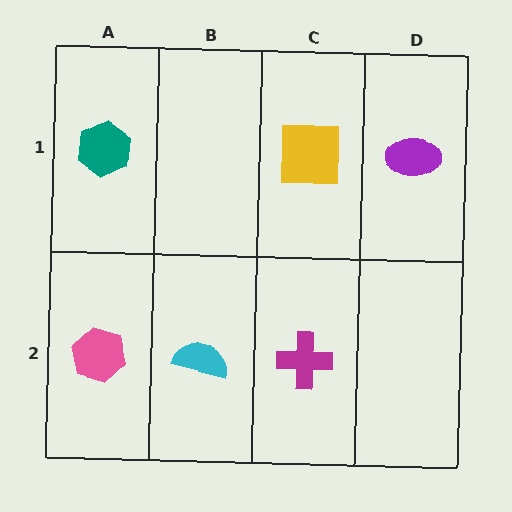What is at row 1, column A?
A teal hexagon.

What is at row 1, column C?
A yellow square.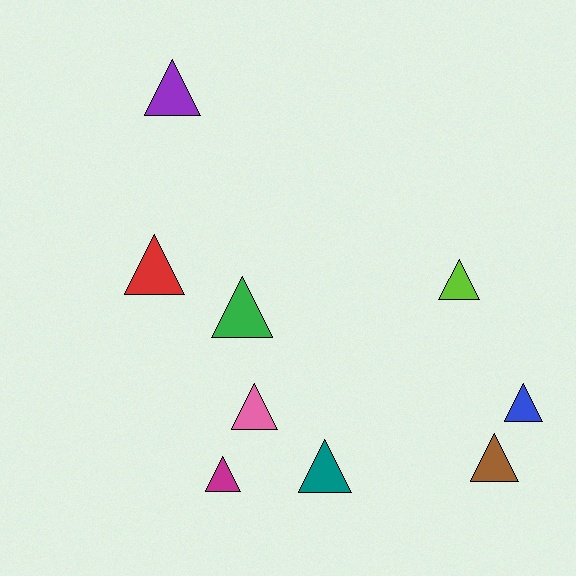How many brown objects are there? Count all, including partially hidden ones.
There is 1 brown object.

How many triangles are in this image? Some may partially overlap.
There are 9 triangles.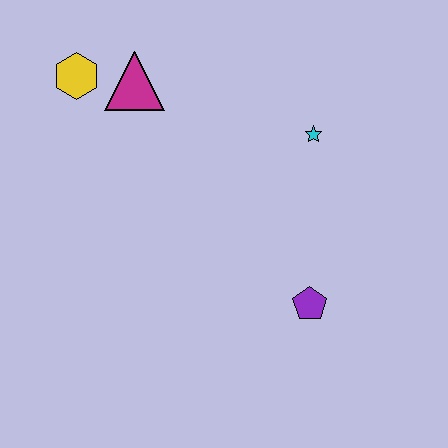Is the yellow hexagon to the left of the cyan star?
Yes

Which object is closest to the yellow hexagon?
The magenta triangle is closest to the yellow hexagon.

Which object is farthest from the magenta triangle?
The purple pentagon is farthest from the magenta triangle.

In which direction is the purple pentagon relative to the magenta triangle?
The purple pentagon is below the magenta triangle.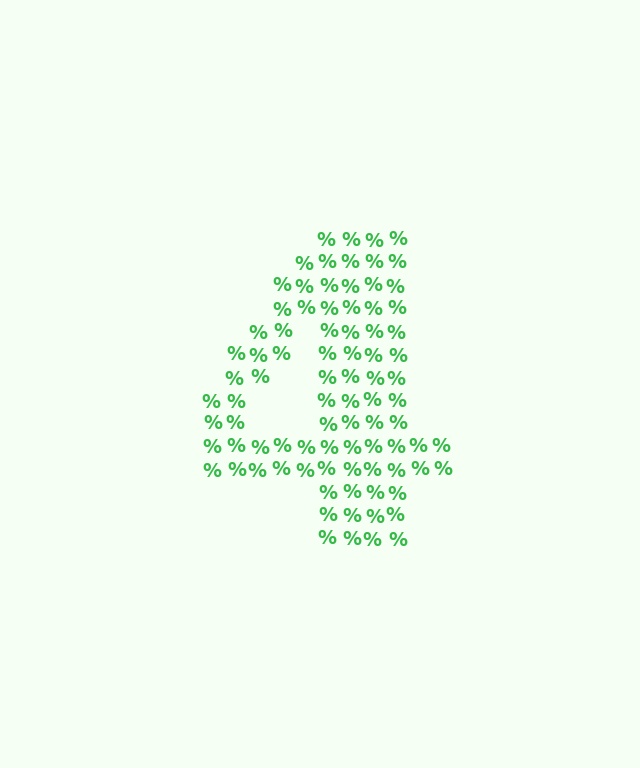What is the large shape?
The large shape is the digit 4.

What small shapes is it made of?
It is made of small percent signs.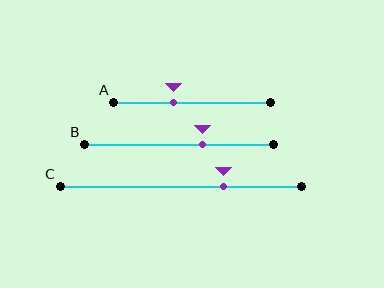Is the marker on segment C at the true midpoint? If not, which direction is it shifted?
No, the marker on segment C is shifted to the right by about 18% of the segment length.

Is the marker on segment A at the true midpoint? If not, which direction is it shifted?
No, the marker on segment A is shifted to the left by about 12% of the segment length.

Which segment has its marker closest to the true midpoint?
Segment A has its marker closest to the true midpoint.